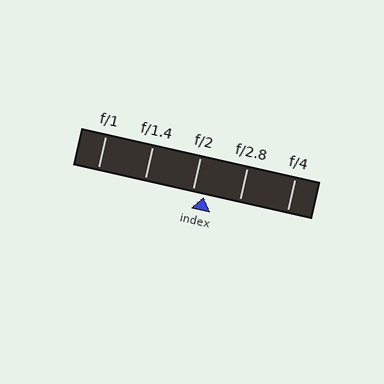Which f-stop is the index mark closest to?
The index mark is closest to f/2.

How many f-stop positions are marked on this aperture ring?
There are 5 f-stop positions marked.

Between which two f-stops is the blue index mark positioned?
The index mark is between f/2 and f/2.8.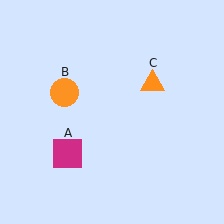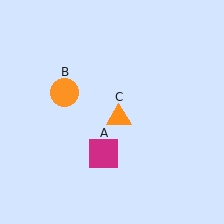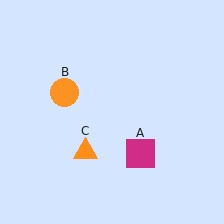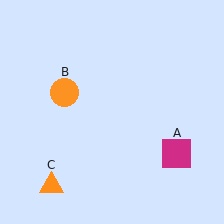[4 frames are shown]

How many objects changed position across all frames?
2 objects changed position: magenta square (object A), orange triangle (object C).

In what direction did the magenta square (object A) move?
The magenta square (object A) moved right.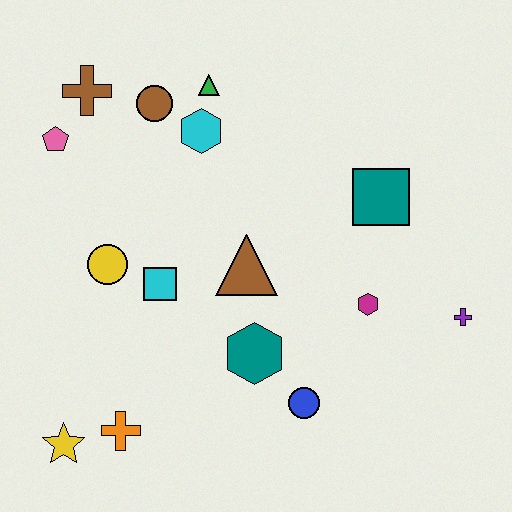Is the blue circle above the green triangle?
No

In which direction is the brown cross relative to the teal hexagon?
The brown cross is above the teal hexagon.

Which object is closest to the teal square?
The magenta hexagon is closest to the teal square.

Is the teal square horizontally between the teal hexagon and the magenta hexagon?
No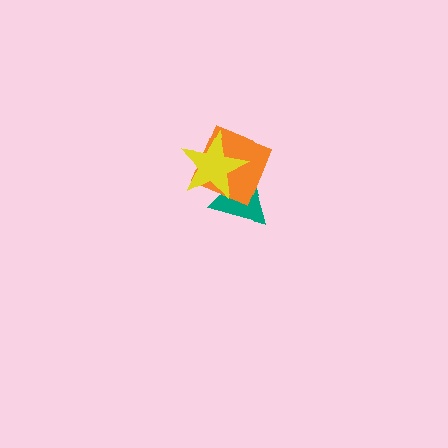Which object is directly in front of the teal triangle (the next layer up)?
The orange square is directly in front of the teal triangle.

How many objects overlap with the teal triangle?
2 objects overlap with the teal triangle.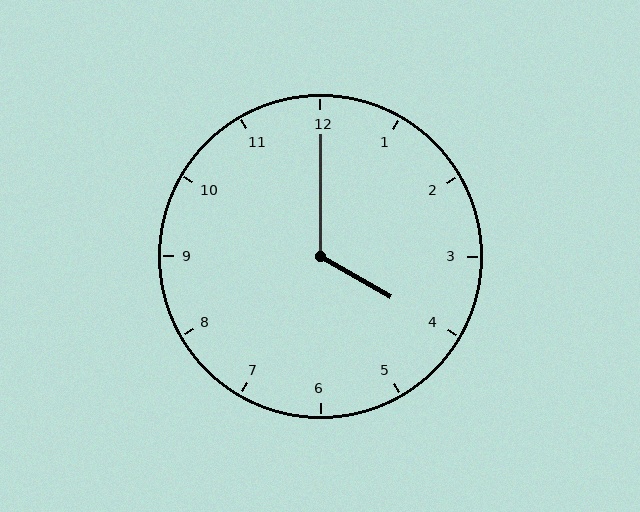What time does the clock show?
4:00.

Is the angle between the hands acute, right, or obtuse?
It is obtuse.